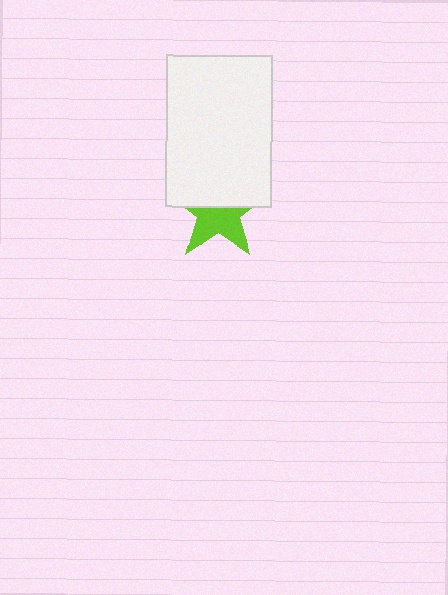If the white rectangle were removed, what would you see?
You would see the complete lime star.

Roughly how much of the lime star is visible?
About half of it is visible (roughly 52%).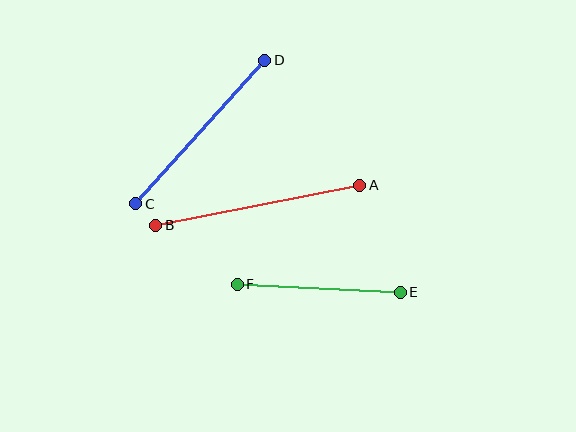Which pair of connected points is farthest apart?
Points A and B are farthest apart.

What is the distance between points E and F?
The distance is approximately 163 pixels.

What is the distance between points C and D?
The distance is approximately 193 pixels.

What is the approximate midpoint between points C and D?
The midpoint is at approximately (200, 132) pixels.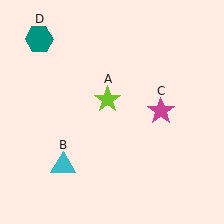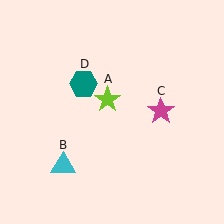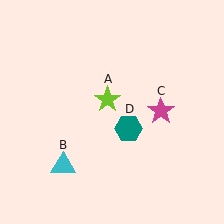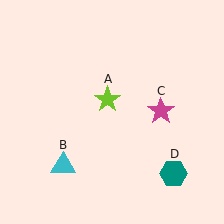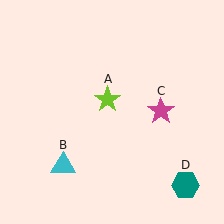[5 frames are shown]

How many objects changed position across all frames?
1 object changed position: teal hexagon (object D).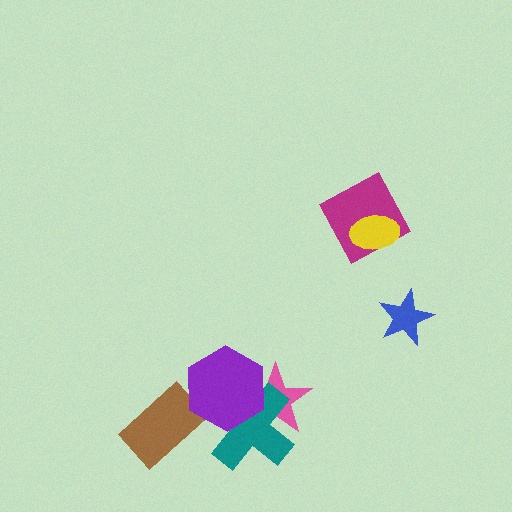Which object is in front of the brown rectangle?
The purple hexagon is in front of the brown rectangle.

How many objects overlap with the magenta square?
1 object overlaps with the magenta square.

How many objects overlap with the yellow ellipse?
1 object overlaps with the yellow ellipse.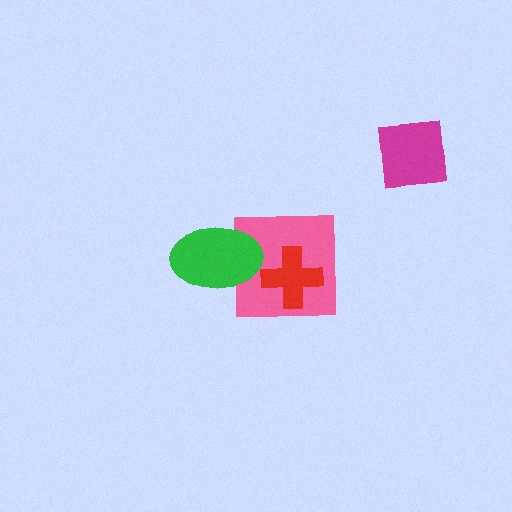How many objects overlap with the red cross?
1 object overlaps with the red cross.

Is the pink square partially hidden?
Yes, it is partially covered by another shape.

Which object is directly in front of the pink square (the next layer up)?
The green ellipse is directly in front of the pink square.